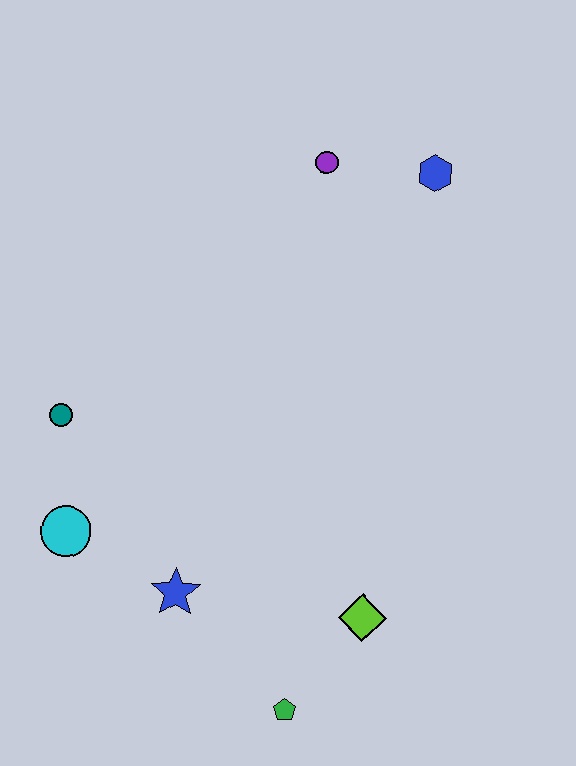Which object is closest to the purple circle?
The blue hexagon is closest to the purple circle.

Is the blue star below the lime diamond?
No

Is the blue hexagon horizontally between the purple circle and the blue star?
No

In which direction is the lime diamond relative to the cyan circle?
The lime diamond is to the right of the cyan circle.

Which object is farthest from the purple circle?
The green pentagon is farthest from the purple circle.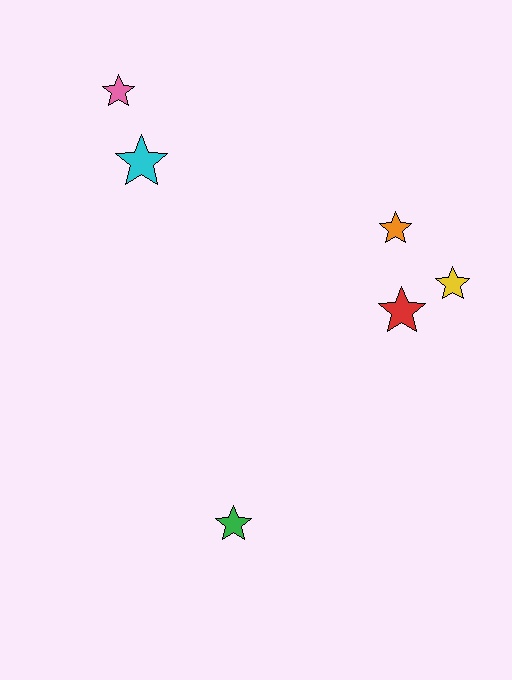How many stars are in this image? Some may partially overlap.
There are 6 stars.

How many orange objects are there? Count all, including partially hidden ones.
There is 1 orange object.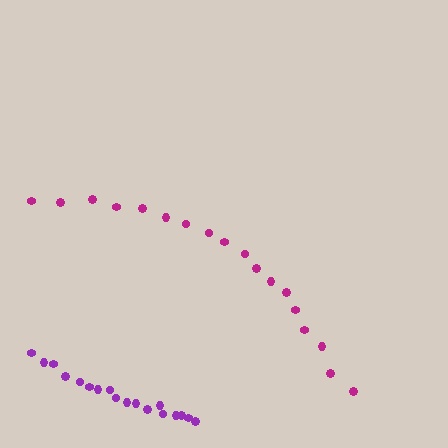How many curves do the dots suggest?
There are 2 distinct paths.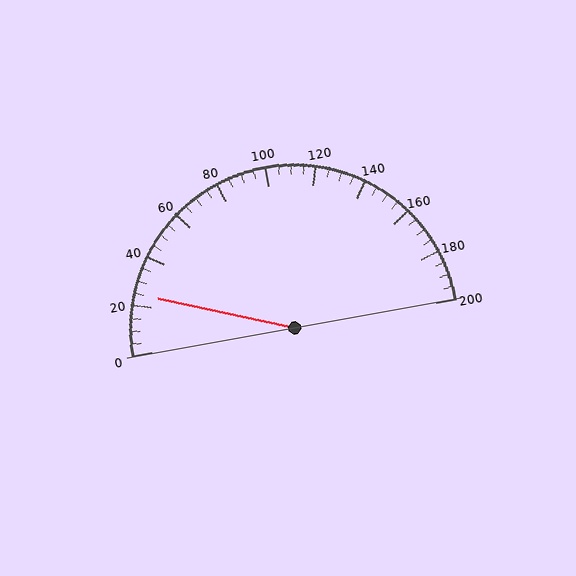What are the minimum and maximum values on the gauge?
The gauge ranges from 0 to 200.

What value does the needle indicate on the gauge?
The needle indicates approximately 25.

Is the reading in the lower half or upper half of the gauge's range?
The reading is in the lower half of the range (0 to 200).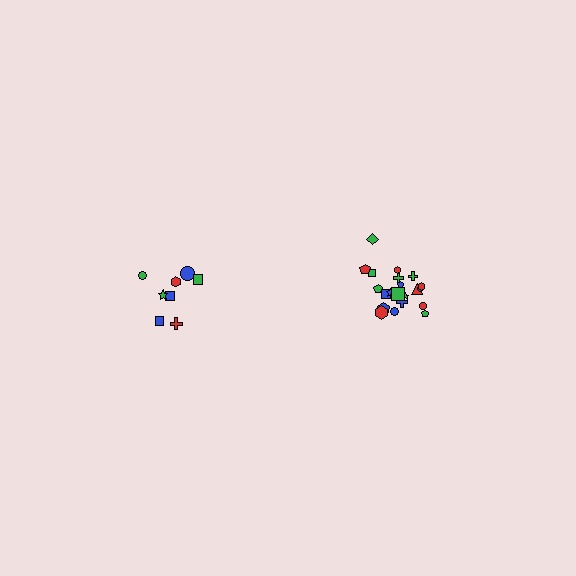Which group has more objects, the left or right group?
The right group.